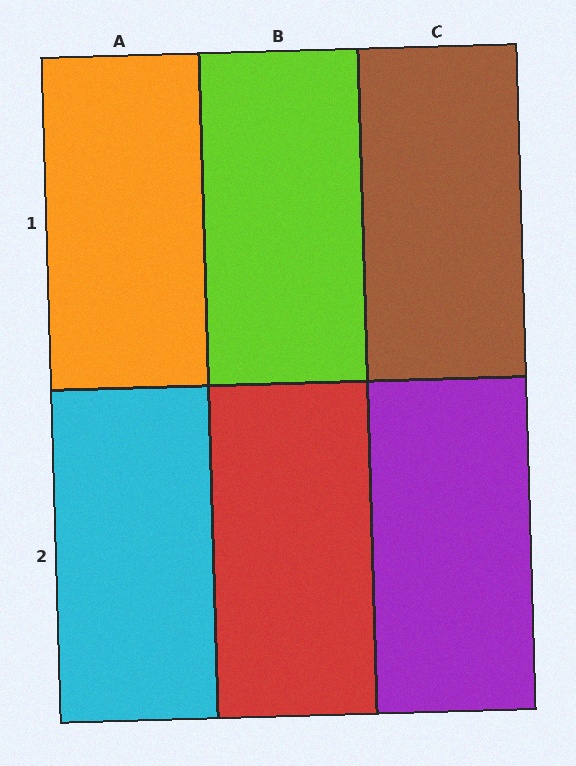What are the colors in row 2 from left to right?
Cyan, red, purple.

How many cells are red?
1 cell is red.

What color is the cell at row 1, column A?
Orange.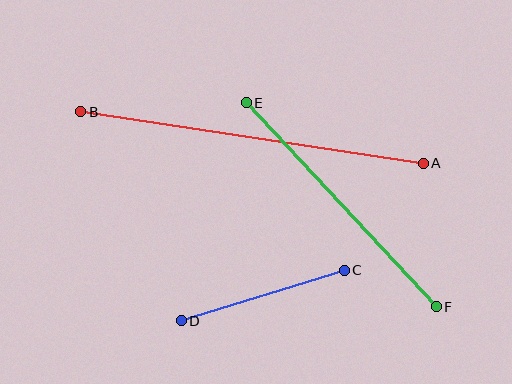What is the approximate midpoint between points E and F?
The midpoint is at approximately (341, 205) pixels.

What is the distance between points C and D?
The distance is approximately 171 pixels.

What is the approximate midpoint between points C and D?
The midpoint is at approximately (263, 296) pixels.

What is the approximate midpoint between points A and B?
The midpoint is at approximately (252, 137) pixels.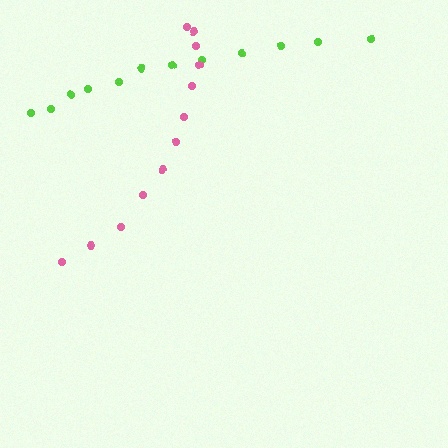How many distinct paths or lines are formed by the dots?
There are 2 distinct paths.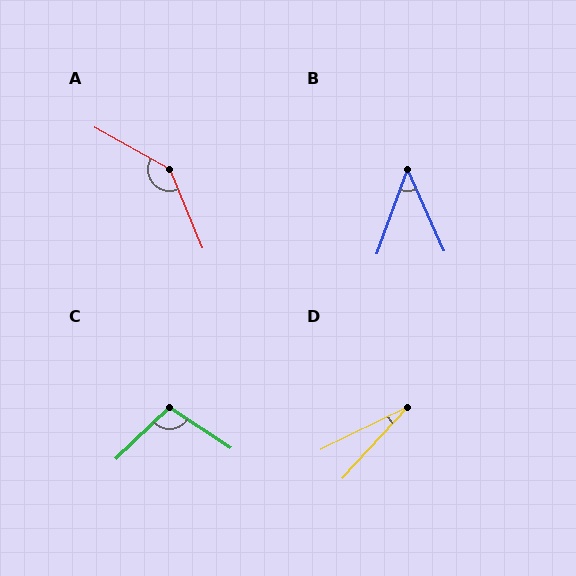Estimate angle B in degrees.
Approximately 44 degrees.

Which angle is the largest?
A, at approximately 141 degrees.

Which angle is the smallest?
D, at approximately 21 degrees.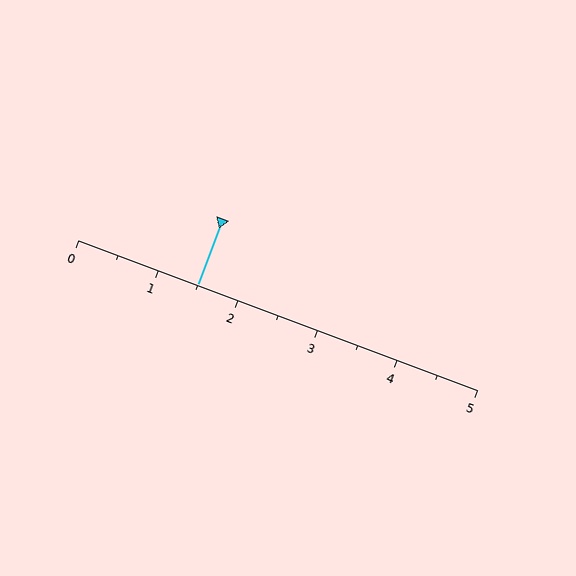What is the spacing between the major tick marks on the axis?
The major ticks are spaced 1 apart.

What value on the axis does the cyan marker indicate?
The marker indicates approximately 1.5.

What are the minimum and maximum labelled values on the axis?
The axis runs from 0 to 5.